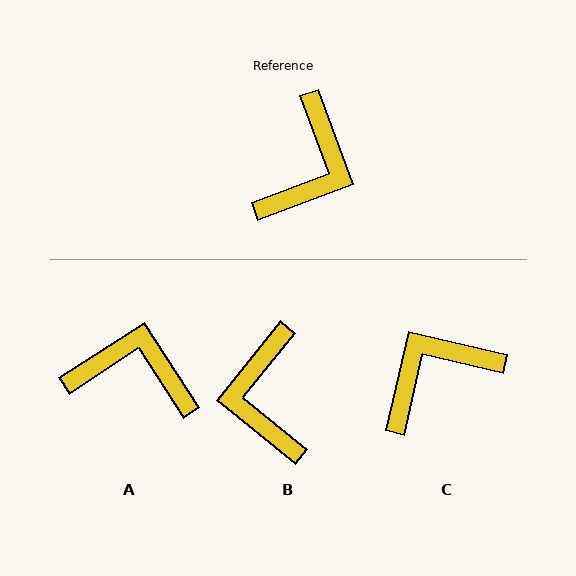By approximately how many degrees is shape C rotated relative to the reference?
Approximately 147 degrees counter-clockwise.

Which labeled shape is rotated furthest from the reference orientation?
B, about 149 degrees away.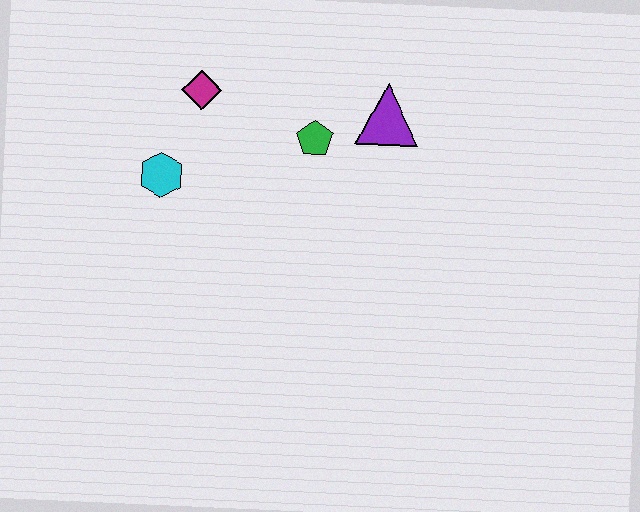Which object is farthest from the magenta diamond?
The purple triangle is farthest from the magenta diamond.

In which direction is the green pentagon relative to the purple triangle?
The green pentagon is to the left of the purple triangle.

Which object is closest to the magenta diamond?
The cyan hexagon is closest to the magenta diamond.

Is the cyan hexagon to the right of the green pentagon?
No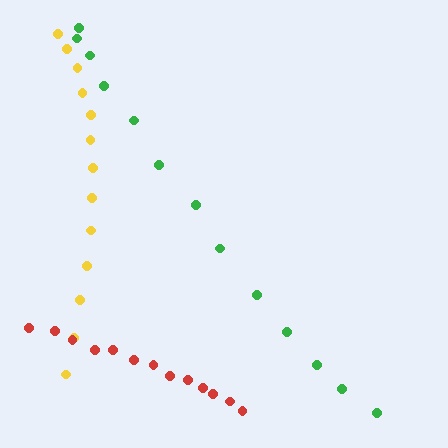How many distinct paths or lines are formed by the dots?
There are 3 distinct paths.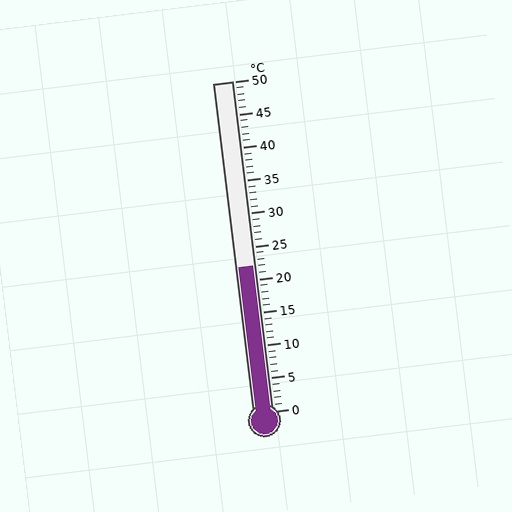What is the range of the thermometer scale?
The thermometer scale ranges from 0°C to 50°C.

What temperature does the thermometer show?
The thermometer shows approximately 22°C.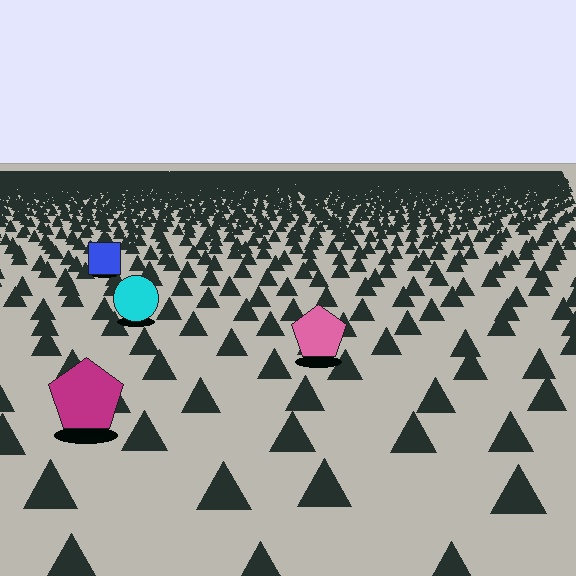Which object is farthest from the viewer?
The blue square is farthest from the viewer. It appears smaller and the ground texture around it is denser.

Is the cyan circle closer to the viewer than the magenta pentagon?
No. The magenta pentagon is closer — you can tell from the texture gradient: the ground texture is coarser near it.